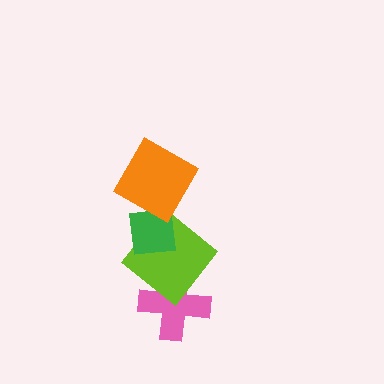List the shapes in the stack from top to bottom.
From top to bottom: the orange diamond, the green square, the lime diamond, the pink cross.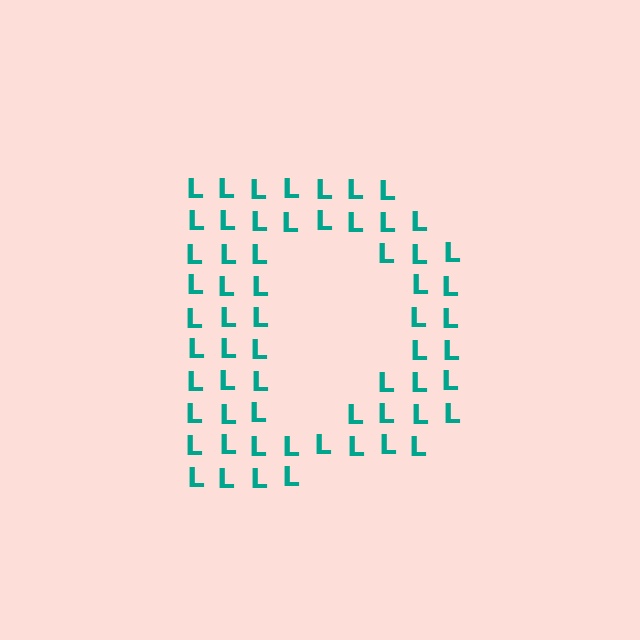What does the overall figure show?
The overall figure shows the letter D.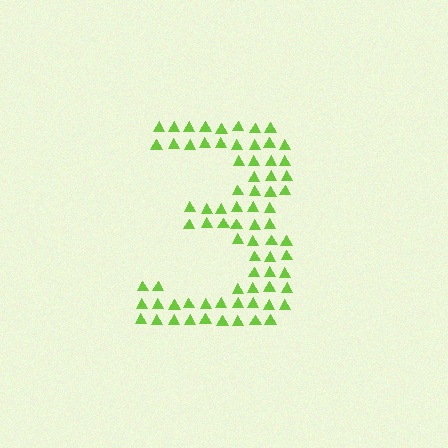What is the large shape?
The large shape is the digit 3.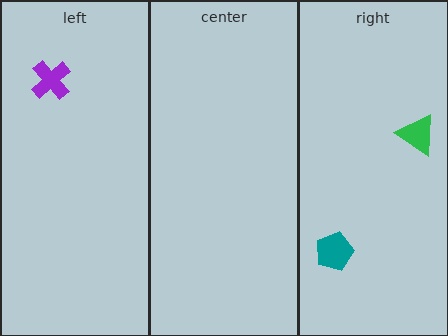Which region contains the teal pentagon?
The right region.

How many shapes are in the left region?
1.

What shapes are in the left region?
The purple cross.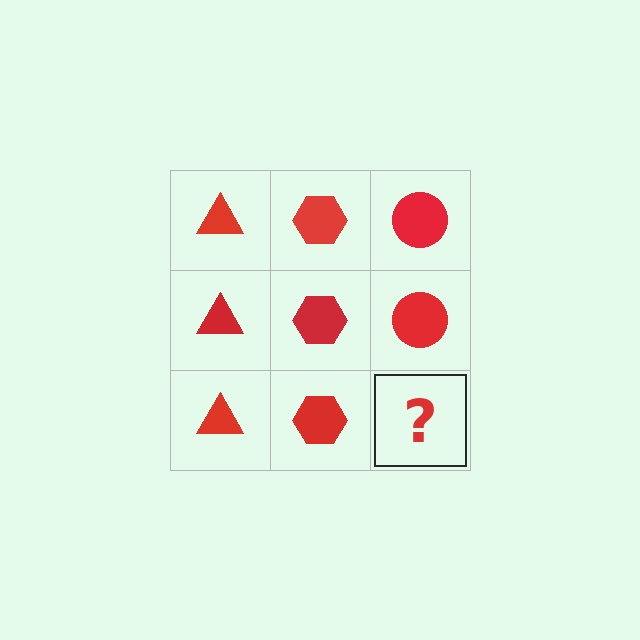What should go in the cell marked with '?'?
The missing cell should contain a red circle.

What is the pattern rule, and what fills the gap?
The rule is that each column has a consistent shape. The gap should be filled with a red circle.